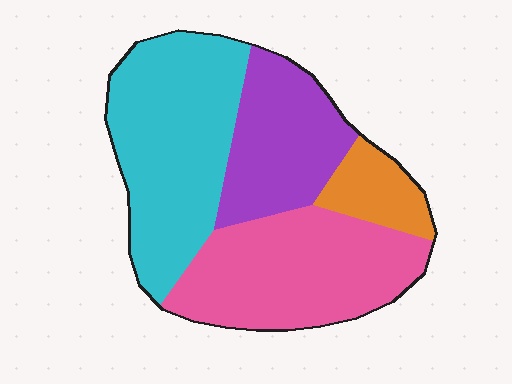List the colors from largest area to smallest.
From largest to smallest: cyan, pink, purple, orange.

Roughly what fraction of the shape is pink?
Pink covers around 35% of the shape.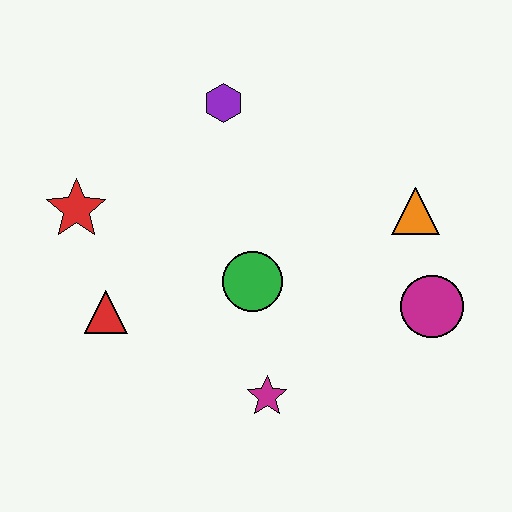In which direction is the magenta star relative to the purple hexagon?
The magenta star is below the purple hexagon.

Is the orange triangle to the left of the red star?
No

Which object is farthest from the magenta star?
The purple hexagon is farthest from the magenta star.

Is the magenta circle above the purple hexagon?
No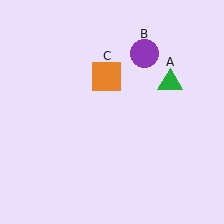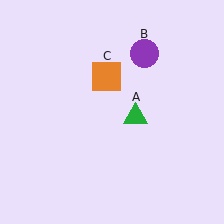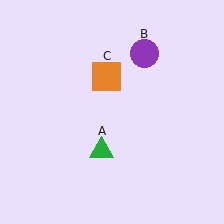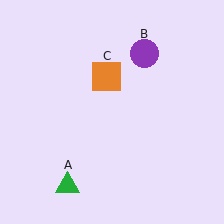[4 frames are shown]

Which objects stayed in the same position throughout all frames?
Purple circle (object B) and orange square (object C) remained stationary.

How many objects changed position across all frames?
1 object changed position: green triangle (object A).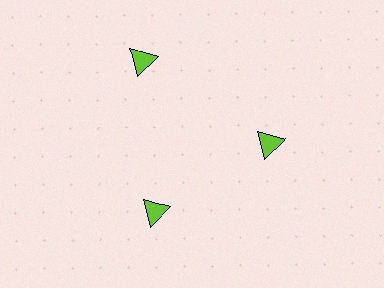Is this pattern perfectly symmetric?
No. The 3 lime triangles are arranged in a ring, but one element near the 11 o'clock position is pushed outward from the center, breaking the 3-fold rotational symmetry.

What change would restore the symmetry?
The symmetry would be restored by moving it inward, back onto the ring so that all 3 triangles sit at equal angles and equal distance from the center.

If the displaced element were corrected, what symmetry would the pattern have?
It would have 3-fold rotational symmetry — the pattern would map onto itself every 120 degrees.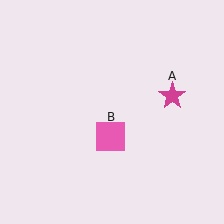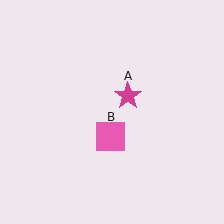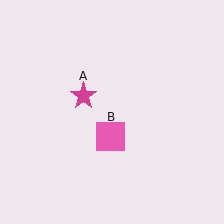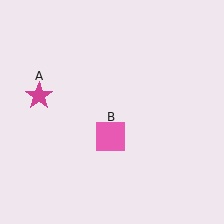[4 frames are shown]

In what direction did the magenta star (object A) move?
The magenta star (object A) moved left.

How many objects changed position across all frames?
1 object changed position: magenta star (object A).